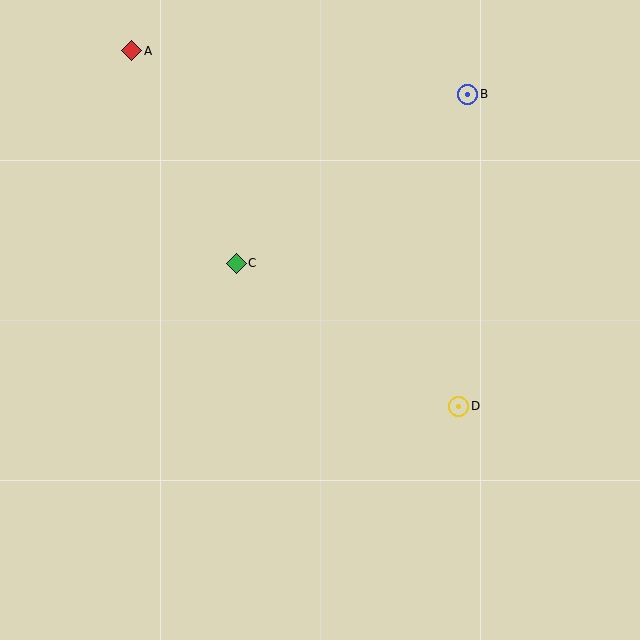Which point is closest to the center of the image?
Point C at (236, 263) is closest to the center.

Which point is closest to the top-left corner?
Point A is closest to the top-left corner.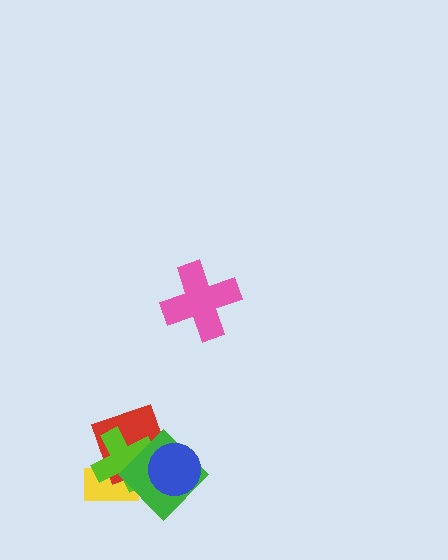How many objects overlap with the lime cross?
4 objects overlap with the lime cross.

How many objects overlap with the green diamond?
4 objects overlap with the green diamond.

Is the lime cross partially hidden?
Yes, it is partially covered by another shape.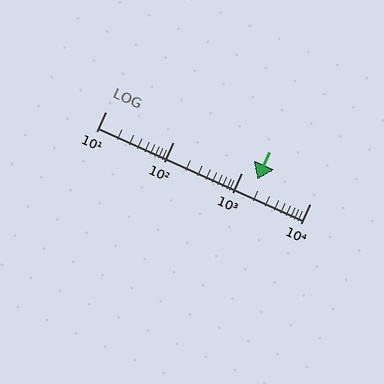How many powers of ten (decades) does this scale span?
The scale spans 3 decades, from 10 to 10000.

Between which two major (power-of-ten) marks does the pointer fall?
The pointer is between 1000 and 10000.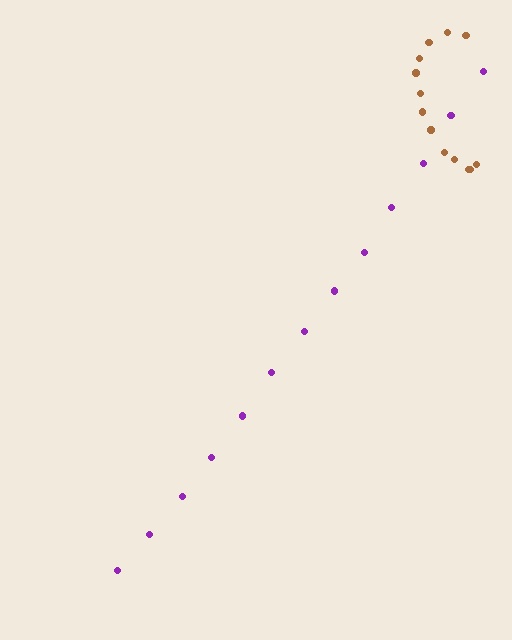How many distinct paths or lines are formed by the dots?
There are 2 distinct paths.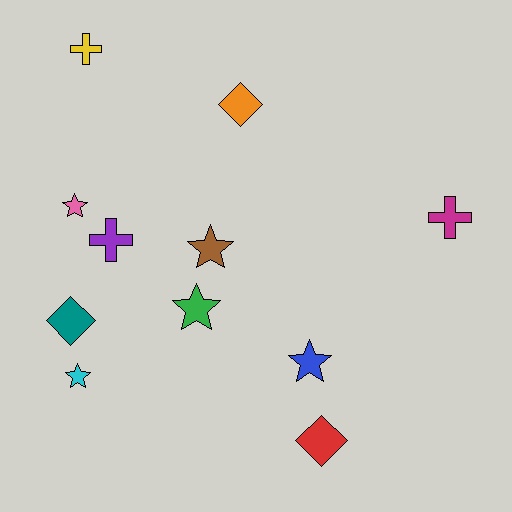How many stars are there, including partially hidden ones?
There are 5 stars.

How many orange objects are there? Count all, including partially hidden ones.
There is 1 orange object.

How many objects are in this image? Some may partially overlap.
There are 11 objects.